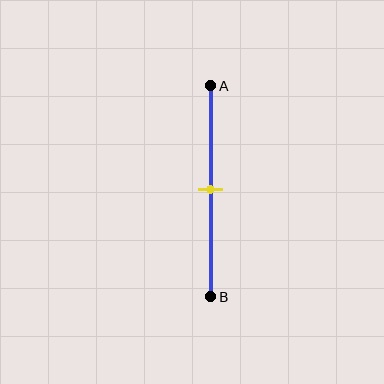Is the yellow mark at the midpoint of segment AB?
Yes, the mark is approximately at the midpoint.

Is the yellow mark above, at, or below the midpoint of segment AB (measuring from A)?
The yellow mark is approximately at the midpoint of segment AB.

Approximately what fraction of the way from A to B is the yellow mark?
The yellow mark is approximately 50% of the way from A to B.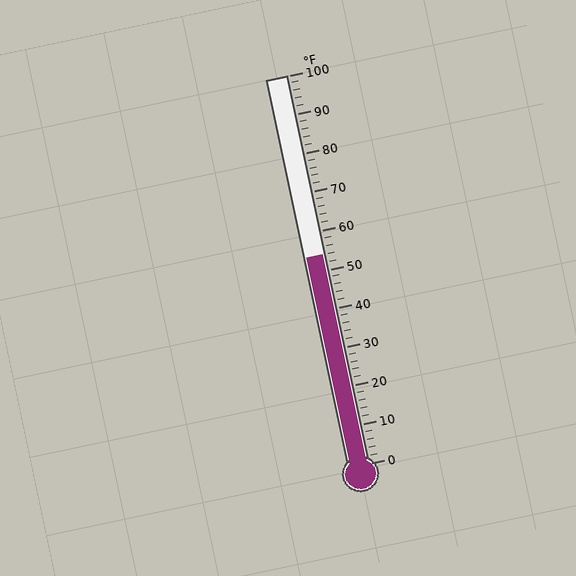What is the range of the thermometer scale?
The thermometer scale ranges from 0°F to 100°F.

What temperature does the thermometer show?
The thermometer shows approximately 54°F.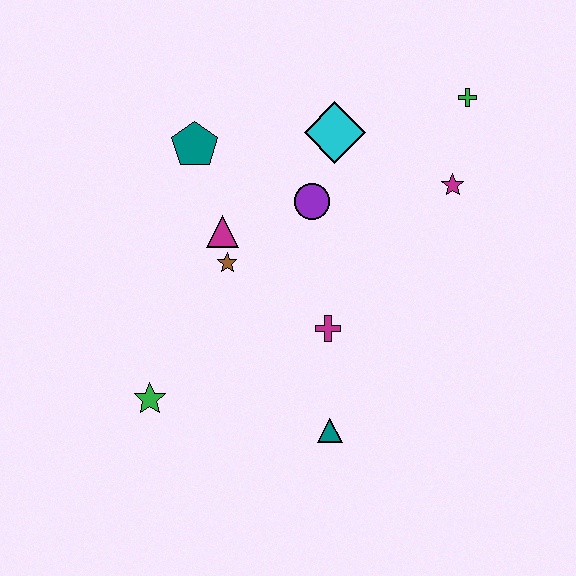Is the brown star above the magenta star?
No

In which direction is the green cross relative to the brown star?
The green cross is to the right of the brown star.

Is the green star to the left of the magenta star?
Yes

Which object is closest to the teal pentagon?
The magenta triangle is closest to the teal pentagon.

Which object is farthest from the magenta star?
The green star is farthest from the magenta star.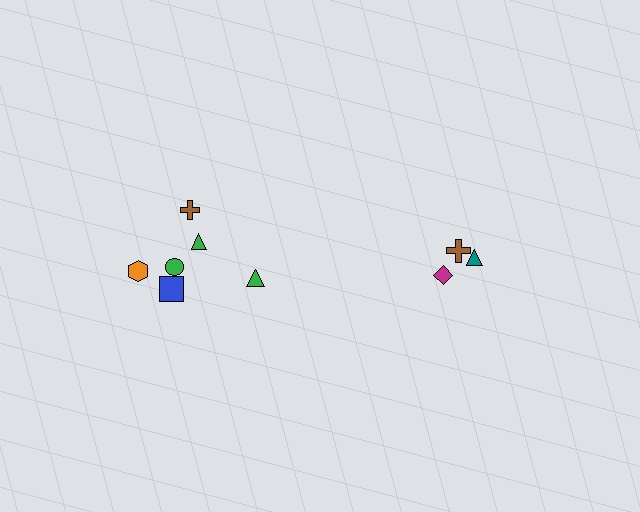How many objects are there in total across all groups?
There are 9 objects.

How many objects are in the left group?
There are 6 objects.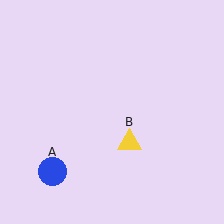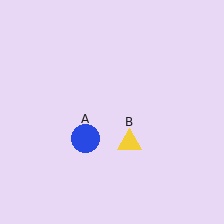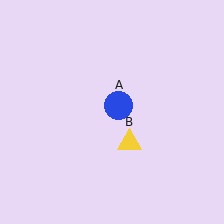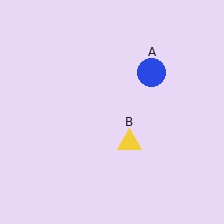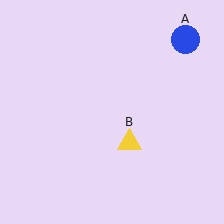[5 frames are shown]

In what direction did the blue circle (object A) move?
The blue circle (object A) moved up and to the right.